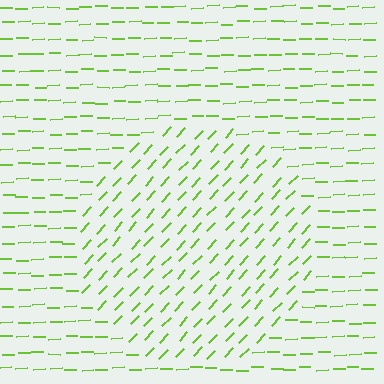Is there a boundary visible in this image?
Yes, there is a texture boundary formed by a change in line orientation.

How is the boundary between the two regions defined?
The boundary is defined purely by a change in line orientation (approximately 45 degrees difference). All lines are the same color and thickness.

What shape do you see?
I see a circle.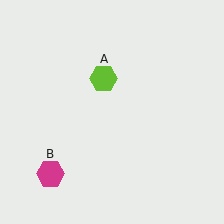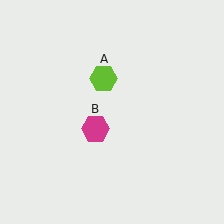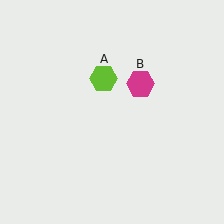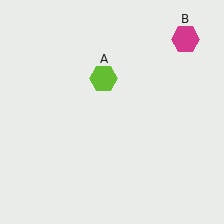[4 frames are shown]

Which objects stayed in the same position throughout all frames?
Lime hexagon (object A) remained stationary.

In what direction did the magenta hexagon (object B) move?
The magenta hexagon (object B) moved up and to the right.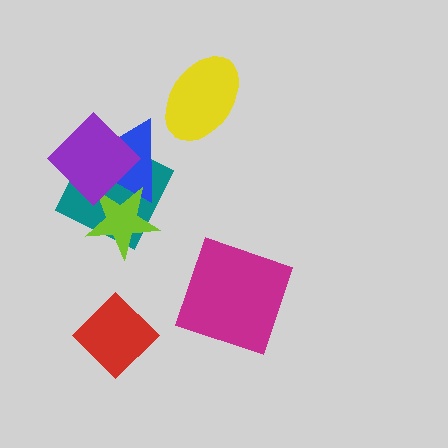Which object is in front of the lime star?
The purple diamond is in front of the lime star.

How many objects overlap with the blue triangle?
3 objects overlap with the blue triangle.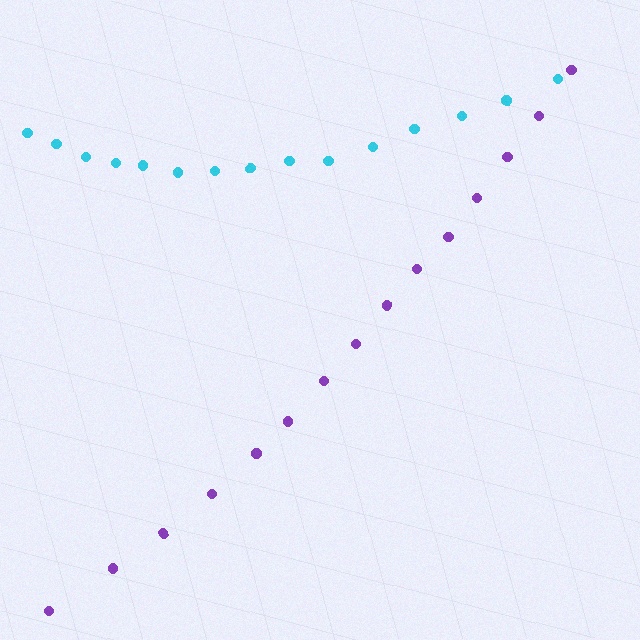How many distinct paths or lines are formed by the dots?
There are 2 distinct paths.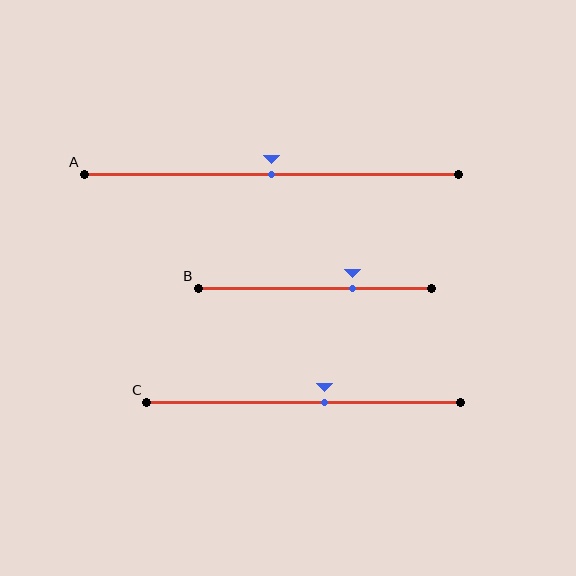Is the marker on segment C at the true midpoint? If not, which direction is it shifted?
No, the marker on segment C is shifted to the right by about 7% of the segment length.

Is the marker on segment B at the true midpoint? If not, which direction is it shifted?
No, the marker on segment B is shifted to the right by about 16% of the segment length.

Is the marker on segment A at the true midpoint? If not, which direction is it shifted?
Yes, the marker on segment A is at the true midpoint.